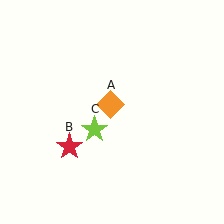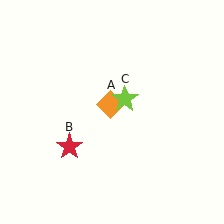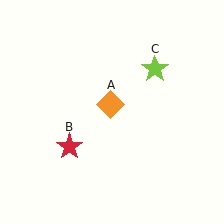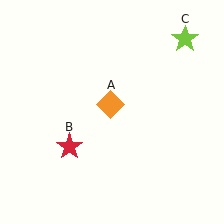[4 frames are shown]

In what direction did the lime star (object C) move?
The lime star (object C) moved up and to the right.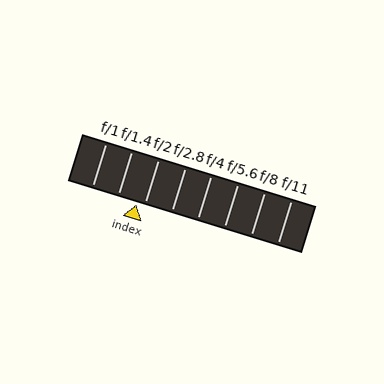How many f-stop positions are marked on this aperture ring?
There are 8 f-stop positions marked.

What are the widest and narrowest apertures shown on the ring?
The widest aperture shown is f/1 and the narrowest is f/11.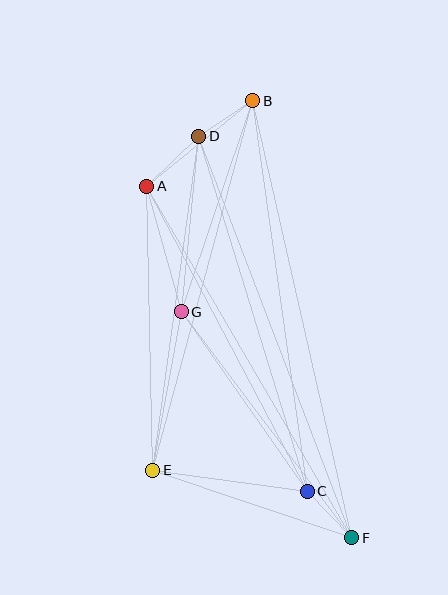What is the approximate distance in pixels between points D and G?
The distance between D and G is approximately 176 pixels.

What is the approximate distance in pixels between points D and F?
The distance between D and F is approximately 430 pixels.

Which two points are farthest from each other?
Points B and F are farthest from each other.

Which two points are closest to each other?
Points C and F are closest to each other.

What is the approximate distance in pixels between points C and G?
The distance between C and G is approximately 219 pixels.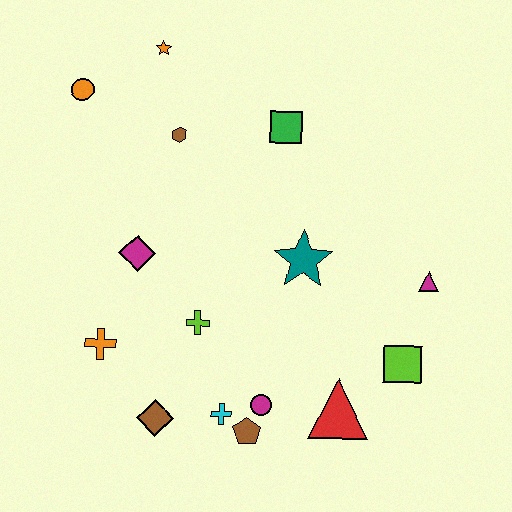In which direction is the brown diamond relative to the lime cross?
The brown diamond is below the lime cross.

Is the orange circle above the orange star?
No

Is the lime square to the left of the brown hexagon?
No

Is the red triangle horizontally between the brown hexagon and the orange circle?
No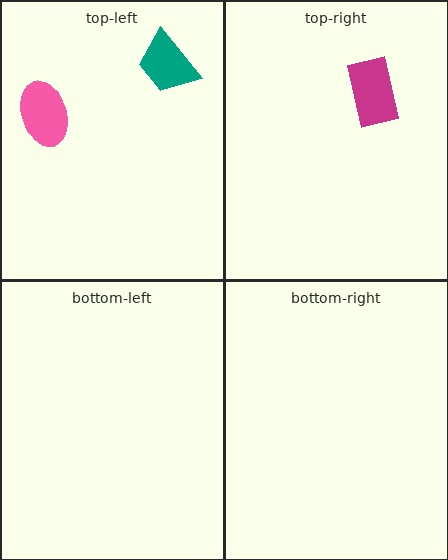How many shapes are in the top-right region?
1.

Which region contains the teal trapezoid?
The top-left region.